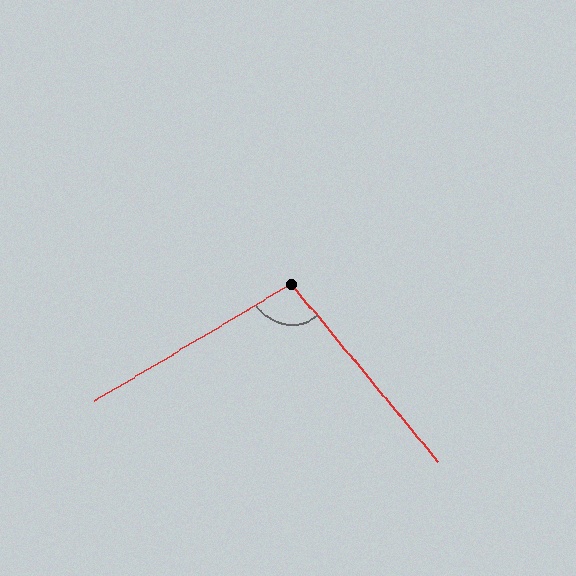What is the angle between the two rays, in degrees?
Approximately 99 degrees.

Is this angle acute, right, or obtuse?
It is obtuse.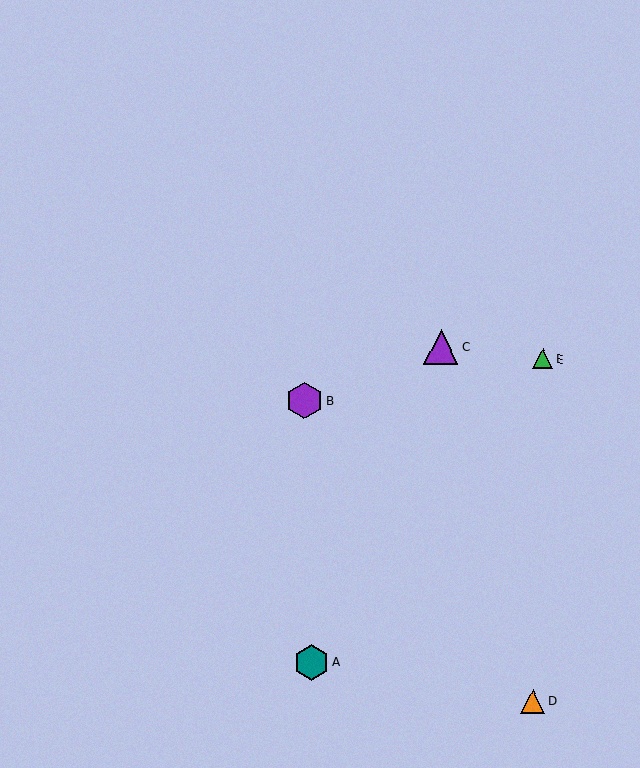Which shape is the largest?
The purple hexagon (labeled B) is the largest.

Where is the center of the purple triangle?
The center of the purple triangle is at (441, 347).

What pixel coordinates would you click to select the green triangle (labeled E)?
Click at (543, 359) to select the green triangle E.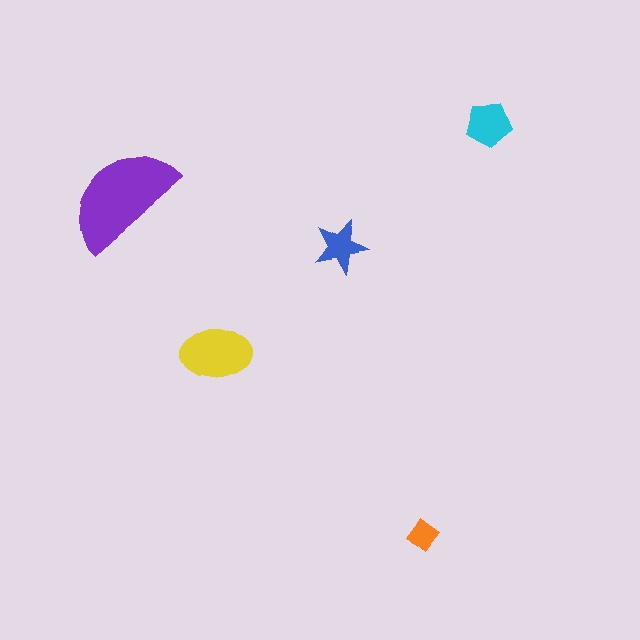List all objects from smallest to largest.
The orange diamond, the blue star, the cyan pentagon, the yellow ellipse, the purple semicircle.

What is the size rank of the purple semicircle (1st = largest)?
1st.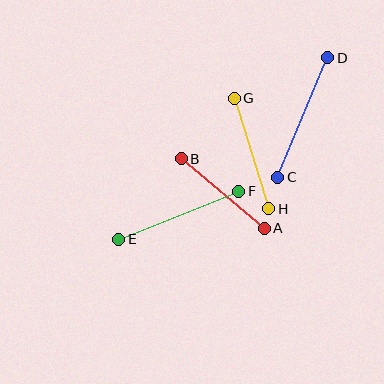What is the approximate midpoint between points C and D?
The midpoint is at approximately (303, 118) pixels.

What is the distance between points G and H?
The distance is approximately 116 pixels.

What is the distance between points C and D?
The distance is approximately 130 pixels.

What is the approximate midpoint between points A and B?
The midpoint is at approximately (223, 193) pixels.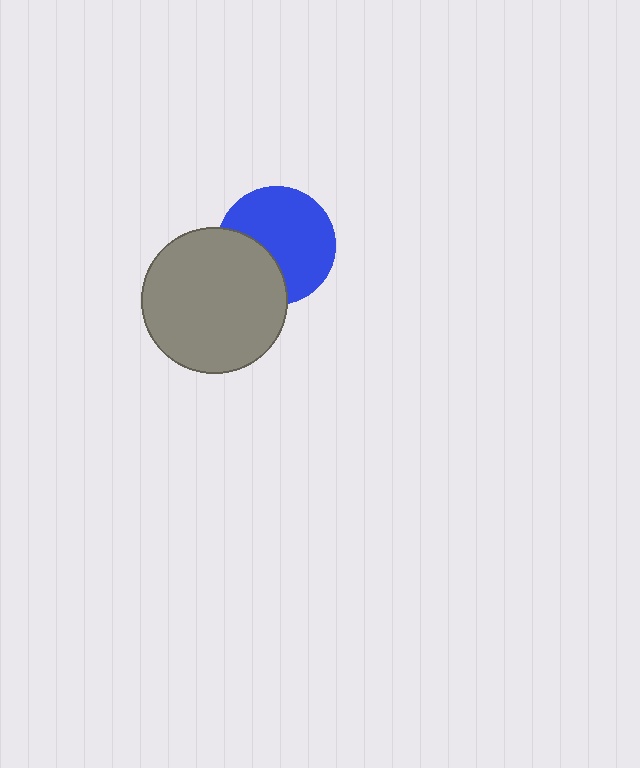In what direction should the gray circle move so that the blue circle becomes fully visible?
The gray circle should move toward the lower-left. That is the shortest direction to clear the overlap and leave the blue circle fully visible.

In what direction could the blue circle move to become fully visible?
The blue circle could move toward the upper-right. That would shift it out from behind the gray circle entirely.